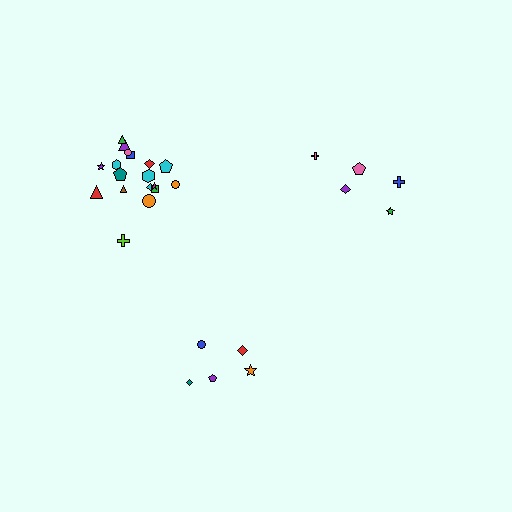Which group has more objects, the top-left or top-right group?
The top-left group.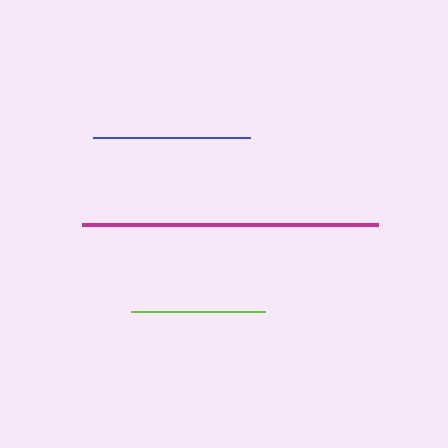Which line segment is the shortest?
The lime line is the shortest at approximately 133 pixels.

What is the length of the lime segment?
The lime segment is approximately 133 pixels long.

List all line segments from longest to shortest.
From longest to shortest: magenta, blue, lime.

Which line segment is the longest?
The magenta line is the longest at approximately 296 pixels.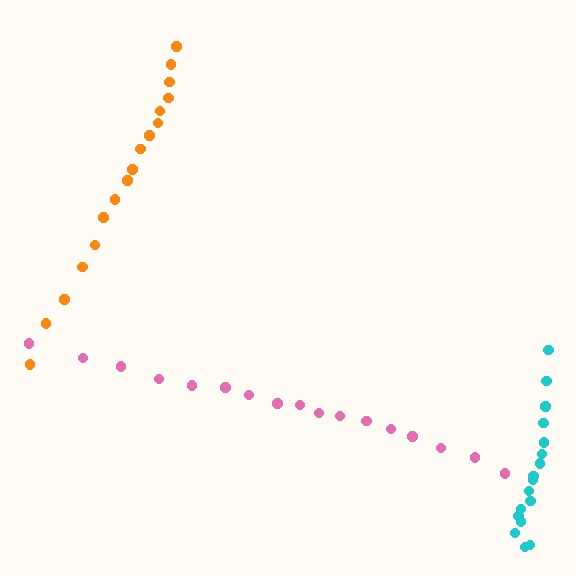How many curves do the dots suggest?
There are 3 distinct paths.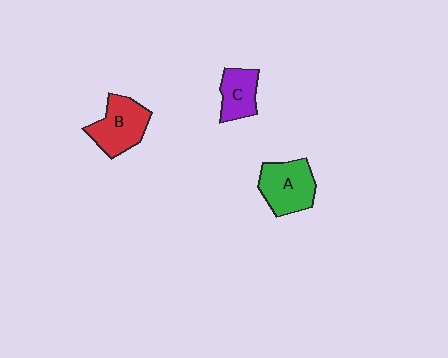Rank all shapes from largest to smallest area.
From largest to smallest: A (green), B (red), C (purple).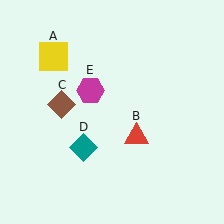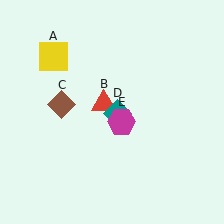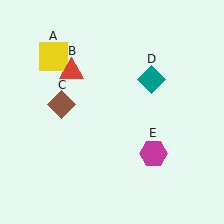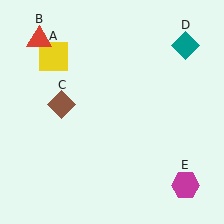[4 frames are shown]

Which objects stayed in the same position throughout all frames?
Yellow square (object A) and brown diamond (object C) remained stationary.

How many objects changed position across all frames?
3 objects changed position: red triangle (object B), teal diamond (object D), magenta hexagon (object E).